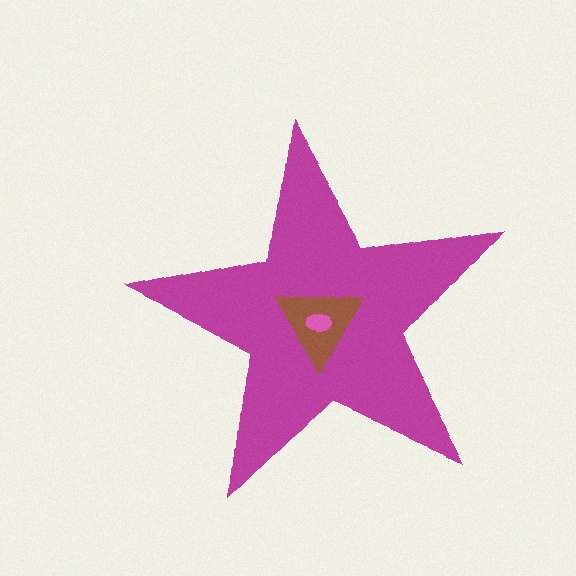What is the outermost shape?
The magenta star.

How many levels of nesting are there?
3.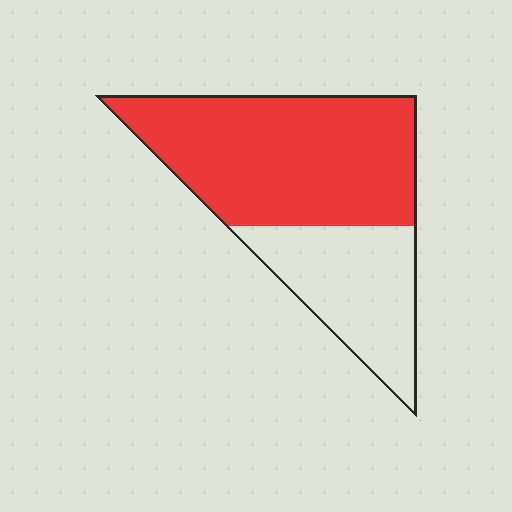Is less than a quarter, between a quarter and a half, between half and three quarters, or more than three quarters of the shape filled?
Between half and three quarters.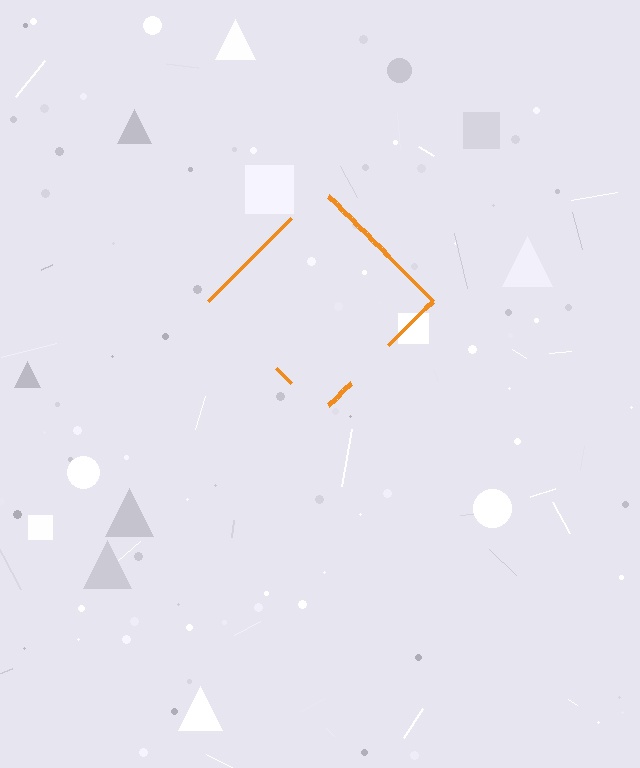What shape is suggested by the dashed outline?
The dashed outline suggests a diamond.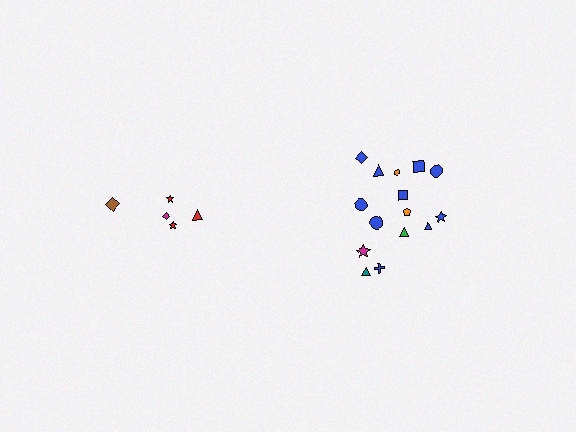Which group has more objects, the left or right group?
The right group.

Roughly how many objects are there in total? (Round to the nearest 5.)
Roughly 20 objects in total.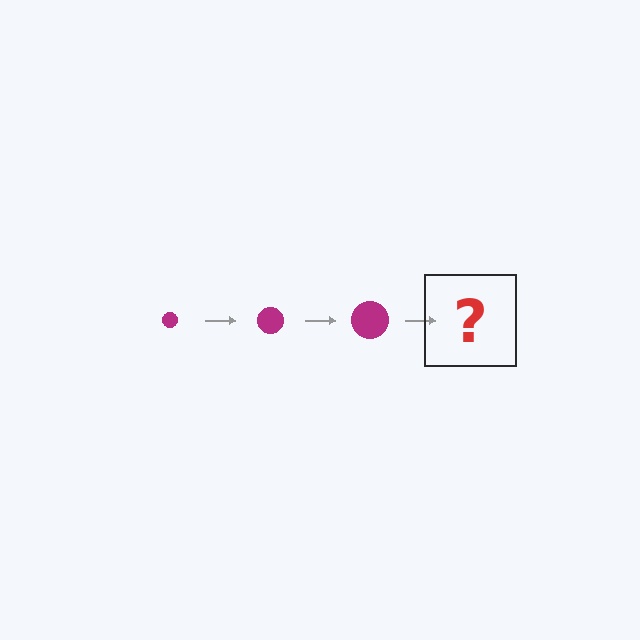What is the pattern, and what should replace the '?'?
The pattern is that the circle gets progressively larger each step. The '?' should be a magenta circle, larger than the previous one.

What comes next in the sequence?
The next element should be a magenta circle, larger than the previous one.